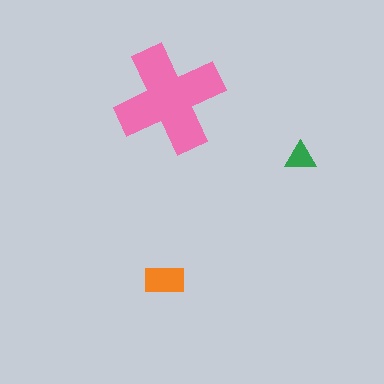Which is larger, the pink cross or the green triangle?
The pink cross.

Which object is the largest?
The pink cross.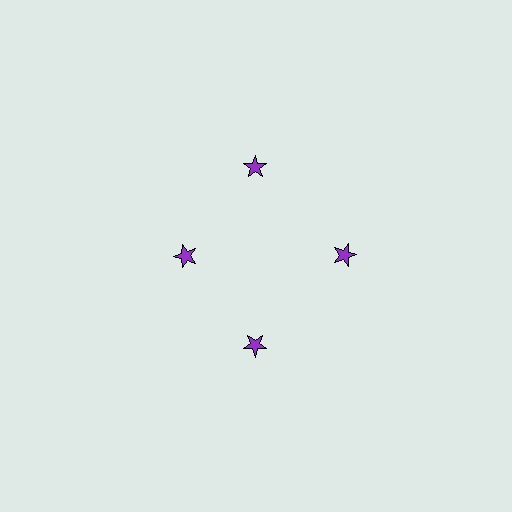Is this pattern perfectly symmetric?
No. The 4 purple stars are arranged in a ring, but one element near the 9 o'clock position is pulled inward toward the center, breaking the 4-fold rotational symmetry.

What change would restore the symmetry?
The symmetry would be restored by moving it outward, back onto the ring so that all 4 stars sit at equal angles and equal distance from the center.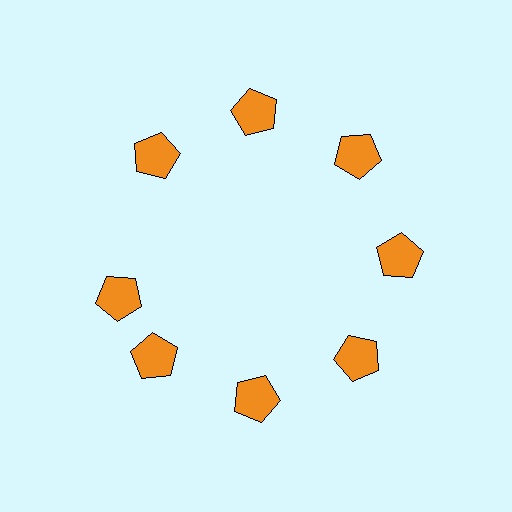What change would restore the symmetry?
The symmetry would be restored by rotating it back into even spacing with its neighbors so that all 8 pentagons sit at equal angles and equal distance from the center.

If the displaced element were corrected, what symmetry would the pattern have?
It would have 8-fold rotational symmetry — the pattern would map onto itself every 45 degrees.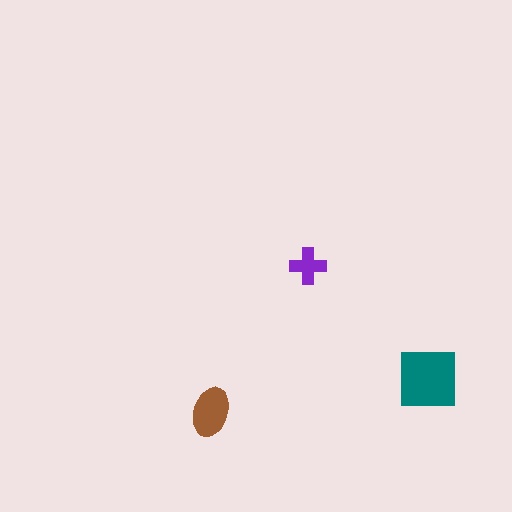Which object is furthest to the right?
The teal square is rightmost.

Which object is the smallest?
The purple cross.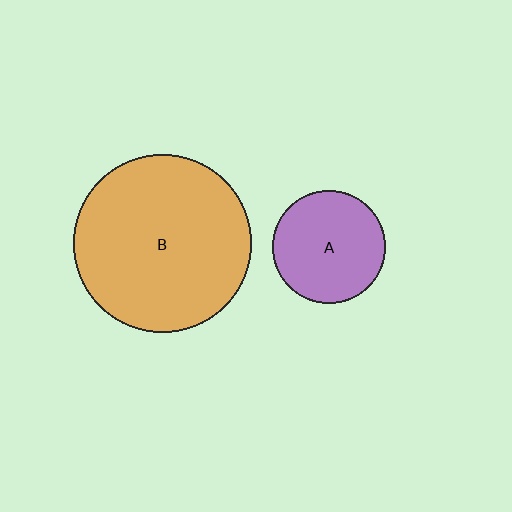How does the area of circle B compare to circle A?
Approximately 2.5 times.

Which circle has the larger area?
Circle B (orange).